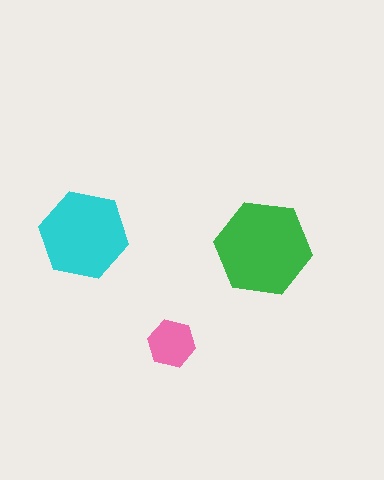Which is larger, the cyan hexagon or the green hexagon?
The green one.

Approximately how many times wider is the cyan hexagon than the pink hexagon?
About 2 times wider.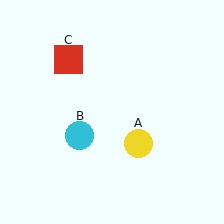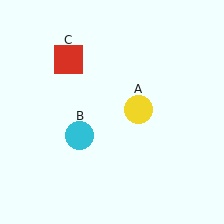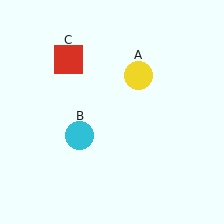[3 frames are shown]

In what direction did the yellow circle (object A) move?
The yellow circle (object A) moved up.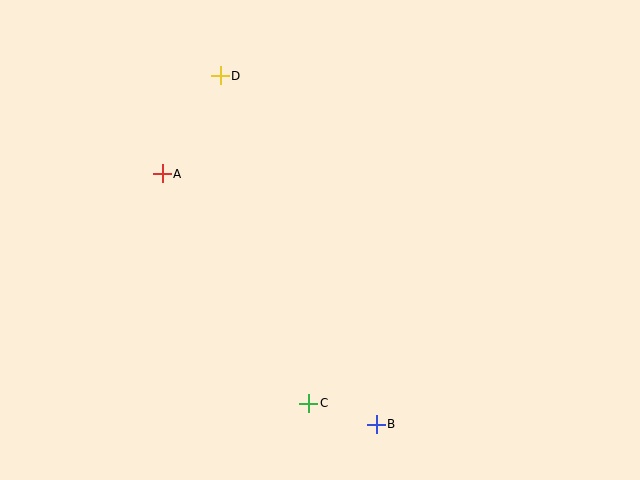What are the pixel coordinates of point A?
Point A is at (162, 174).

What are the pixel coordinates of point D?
Point D is at (220, 76).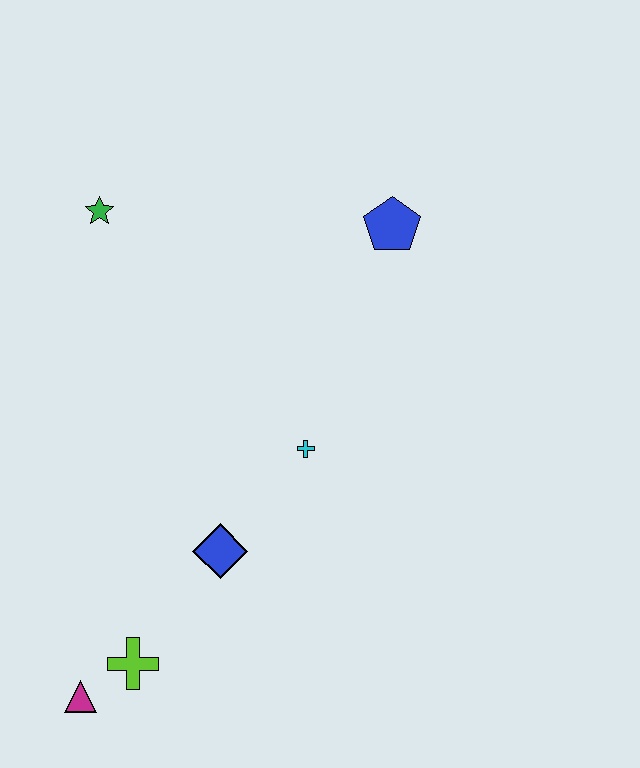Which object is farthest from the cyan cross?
The magenta triangle is farthest from the cyan cross.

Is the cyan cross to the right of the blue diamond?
Yes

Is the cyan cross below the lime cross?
No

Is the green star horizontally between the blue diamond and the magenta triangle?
Yes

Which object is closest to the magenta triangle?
The lime cross is closest to the magenta triangle.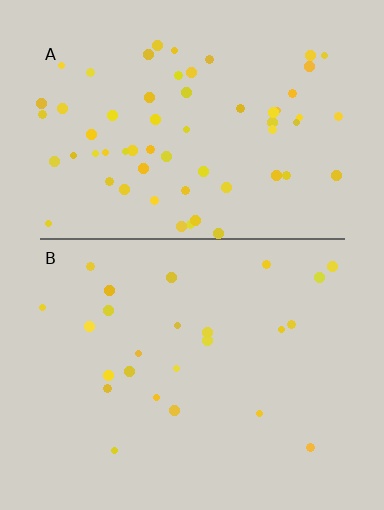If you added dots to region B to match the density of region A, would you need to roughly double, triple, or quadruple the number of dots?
Approximately triple.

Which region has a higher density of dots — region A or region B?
A (the top).